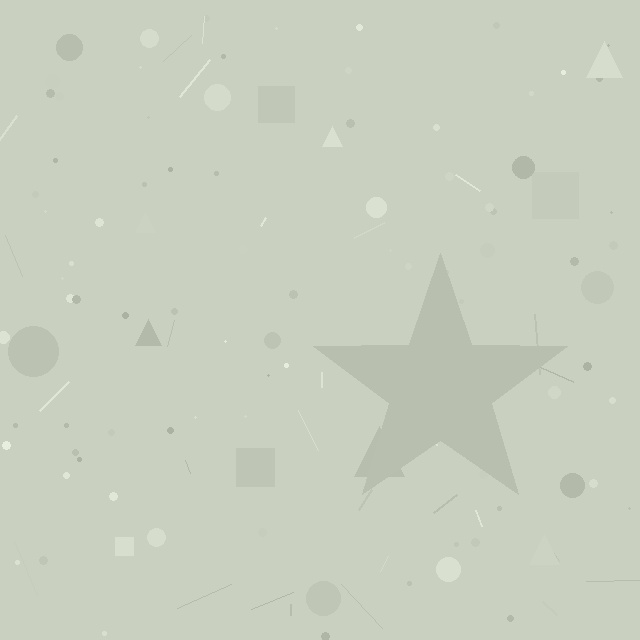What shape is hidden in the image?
A star is hidden in the image.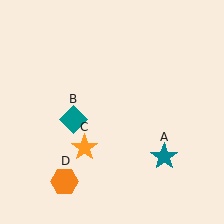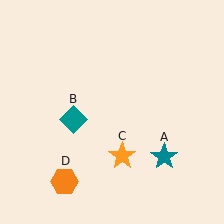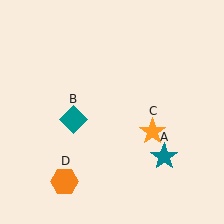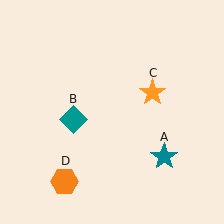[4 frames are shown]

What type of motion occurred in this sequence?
The orange star (object C) rotated counterclockwise around the center of the scene.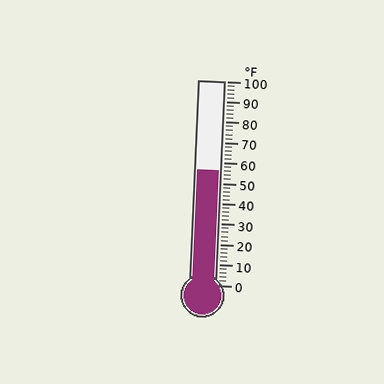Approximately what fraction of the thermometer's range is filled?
The thermometer is filled to approximately 55% of its range.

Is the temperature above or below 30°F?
The temperature is above 30°F.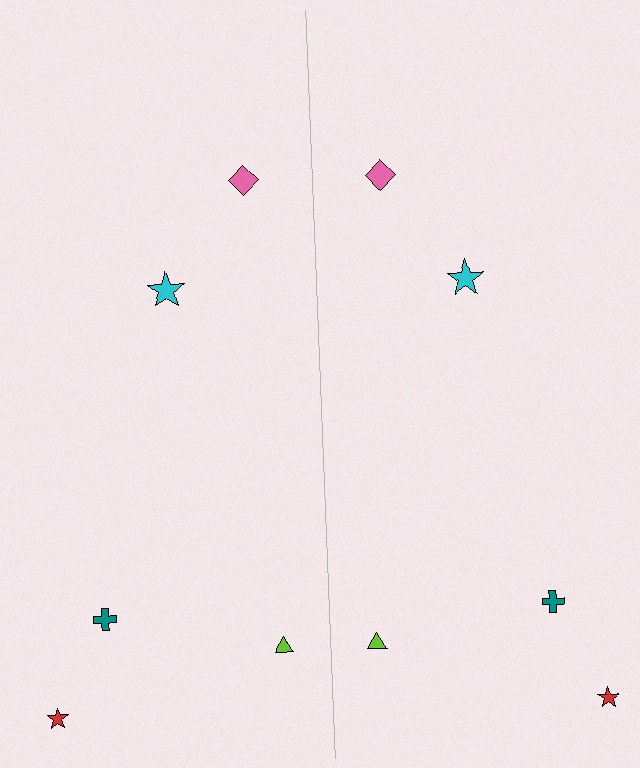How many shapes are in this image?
There are 10 shapes in this image.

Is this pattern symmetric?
Yes, this pattern has bilateral (reflection) symmetry.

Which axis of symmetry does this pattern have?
The pattern has a vertical axis of symmetry running through the center of the image.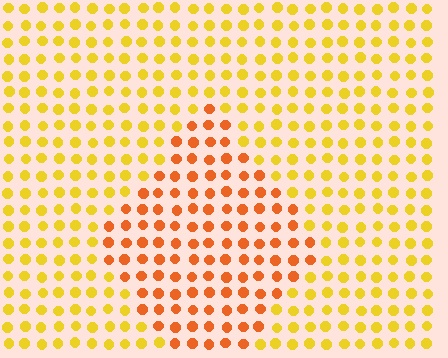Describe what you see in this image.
The image is filled with small yellow elements in a uniform arrangement. A diamond-shaped region is visible where the elements are tinted to a slightly different hue, forming a subtle color boundary.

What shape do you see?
I see a diamond.